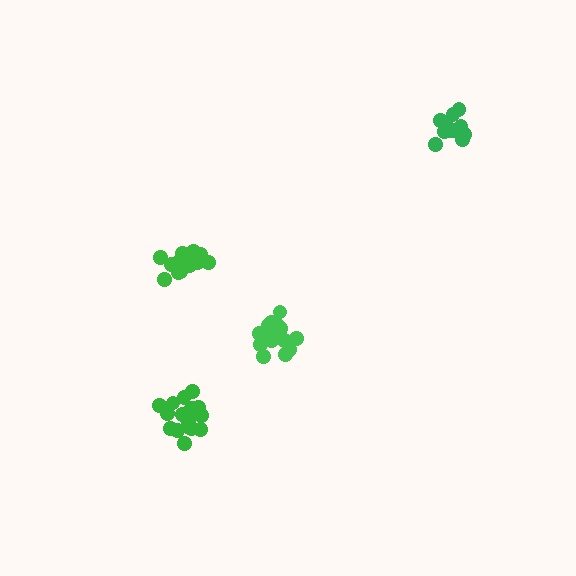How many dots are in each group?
Group 1: 18 dots, Group 2: 18 dots, Group 3: 12 dots, Group 4: 14 dots (62 total).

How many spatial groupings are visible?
There are 4 spatial groupings.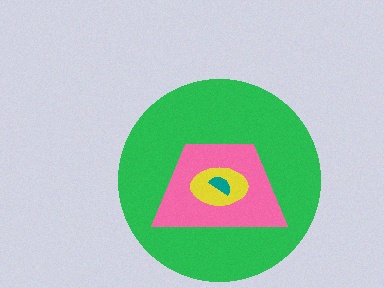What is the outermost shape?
The green circle.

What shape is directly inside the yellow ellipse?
The teal semicircle.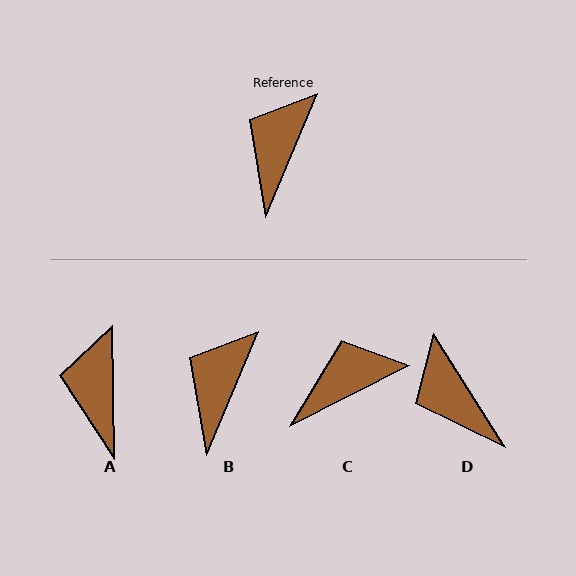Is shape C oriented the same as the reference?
No, it is off by about 41 degrees.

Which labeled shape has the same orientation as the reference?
B.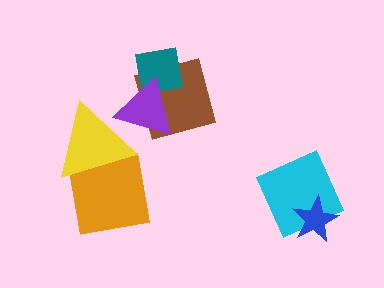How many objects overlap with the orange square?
1 object overlaps with the orange square.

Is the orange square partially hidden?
Yes, it is partially covered by another shape.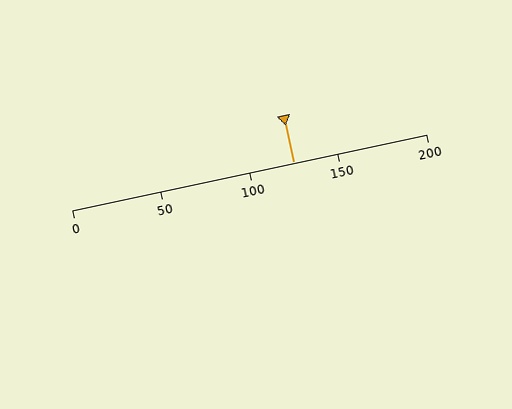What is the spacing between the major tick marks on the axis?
The major ticks are spaced 50 apart.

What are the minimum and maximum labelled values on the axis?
The axis runs from 0 to 200.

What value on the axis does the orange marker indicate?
The marker indicates approximately 125.